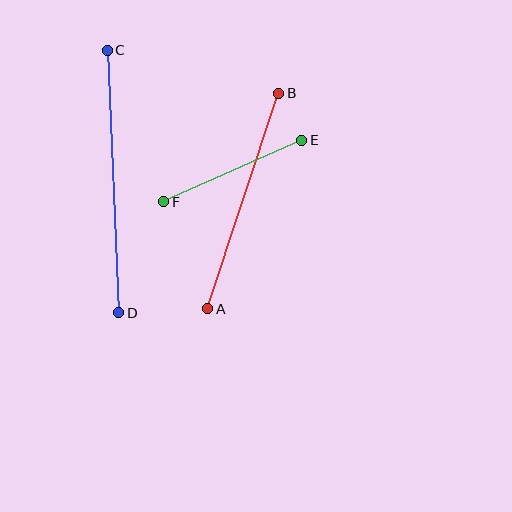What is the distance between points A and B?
The distance is approximately 227 pixels.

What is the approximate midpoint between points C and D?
The midpoint is at approximately (113, 181) pixels.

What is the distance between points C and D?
The distance is approximately 263 pixels.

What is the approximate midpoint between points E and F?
The midpoint is at approximately (233, 171) pixels.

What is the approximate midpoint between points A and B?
The midpoint is at approximately (243, 201) pixels.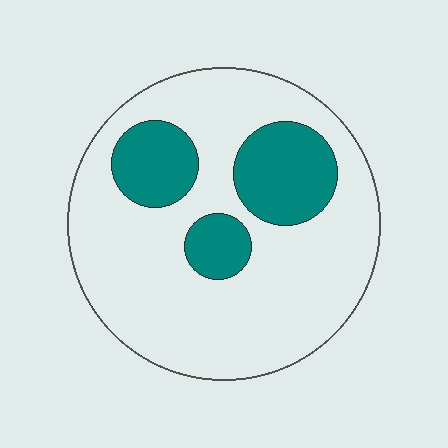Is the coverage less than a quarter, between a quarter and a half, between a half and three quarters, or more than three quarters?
Less than a quarter.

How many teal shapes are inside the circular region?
3.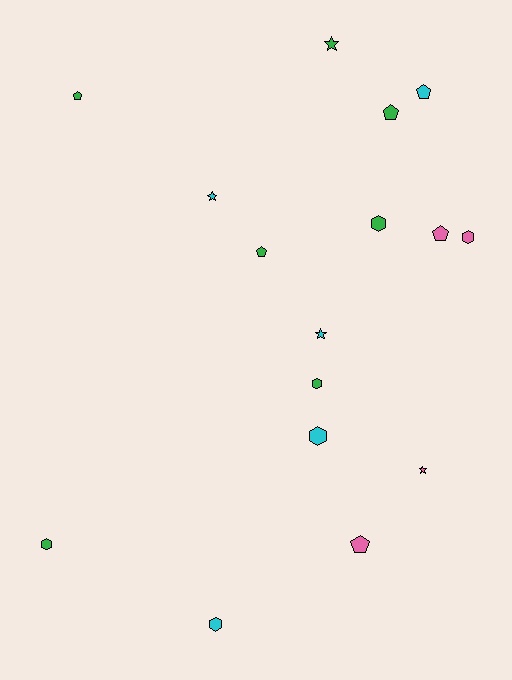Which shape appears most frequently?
Pentagon, with 6 objects.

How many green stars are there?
There is 1 green star.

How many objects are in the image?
There are 16 objects.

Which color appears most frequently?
Green, with 7 objects.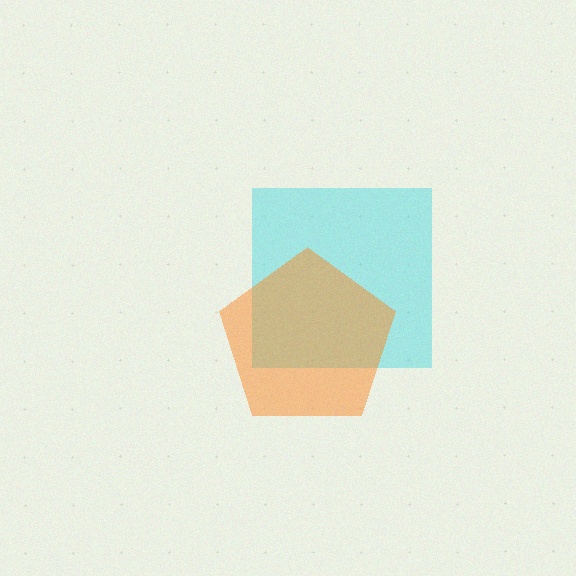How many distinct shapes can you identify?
There are 2 distinct shapes: a cyan square, an orange pentagon.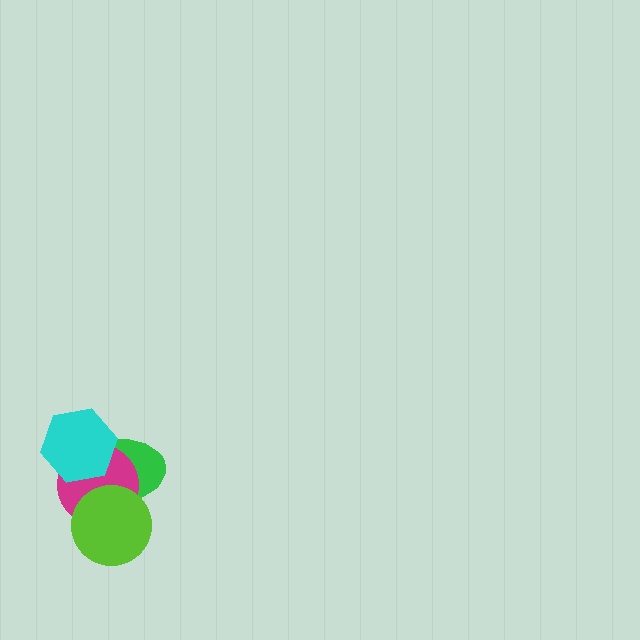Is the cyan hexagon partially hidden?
No, no other shape covers it.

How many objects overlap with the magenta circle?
3 objects overlap with the magenta circle.